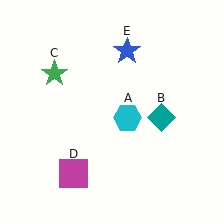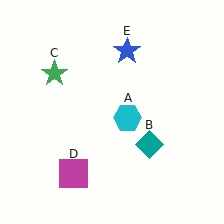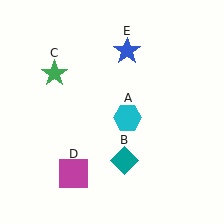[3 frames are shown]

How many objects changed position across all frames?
1 object changed position: teal diamond (object B).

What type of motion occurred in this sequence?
The teal diamond (object B) rotated clockwise around the center of the scene.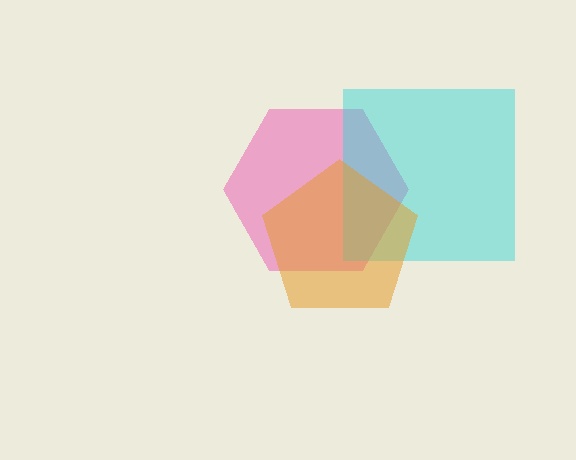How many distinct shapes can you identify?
There are 3 distinct shapes: a pink hexagon, a cyan square, an orange pentagon.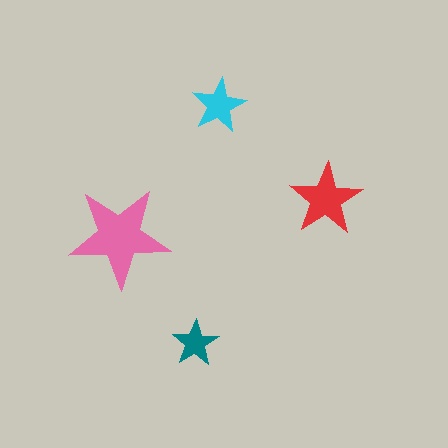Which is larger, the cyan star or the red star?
The red one.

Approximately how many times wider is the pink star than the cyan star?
About 2 times wider.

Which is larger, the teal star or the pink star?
The pink one.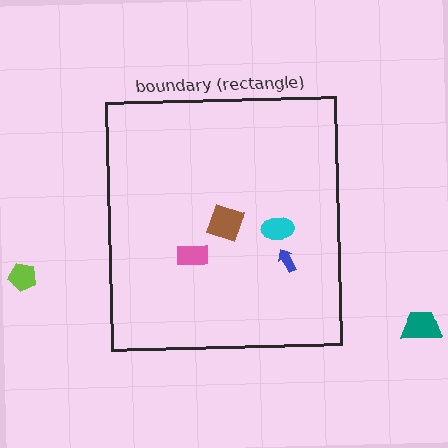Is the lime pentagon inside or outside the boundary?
Outside.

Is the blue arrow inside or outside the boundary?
Inside.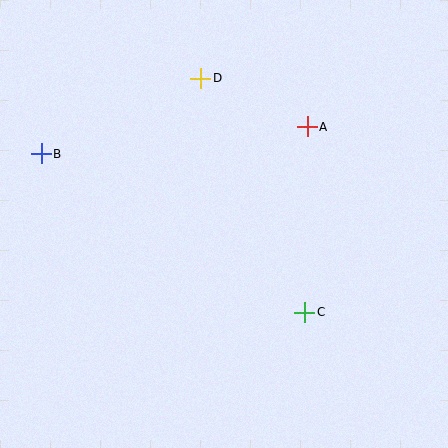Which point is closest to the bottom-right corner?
Point C is closest to the bottom-right corner.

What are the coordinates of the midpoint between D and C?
The midpoint between D and C is at (253, 195).